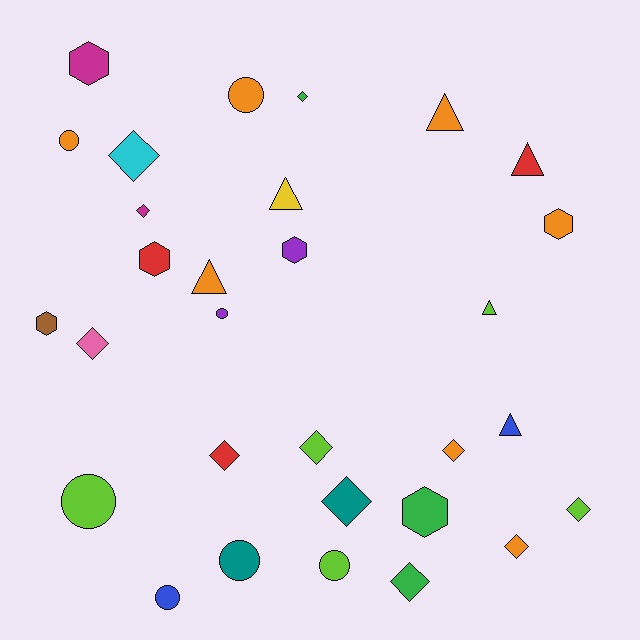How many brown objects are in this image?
There is 1 brown object.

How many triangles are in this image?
There are 6 triangles.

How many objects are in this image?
There are 30 objects.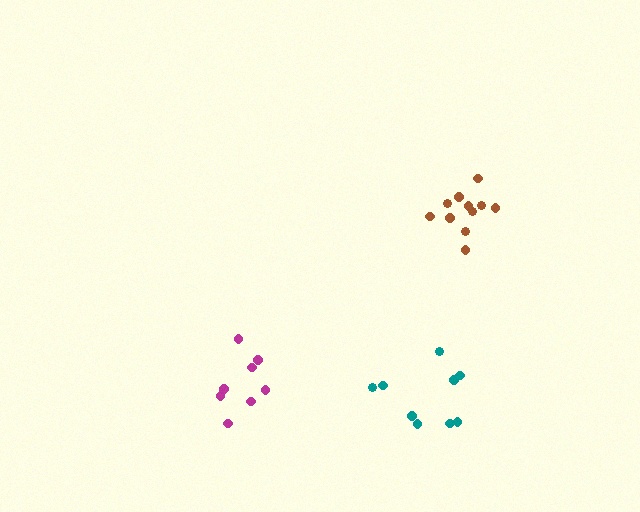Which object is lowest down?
The teal cluster is bottommost.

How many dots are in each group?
Group 1: 11 dots, Group 2: 8 dots, Group 3: 9 dots (28 total).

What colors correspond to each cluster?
The clusters are colored: brown, magenta, teal.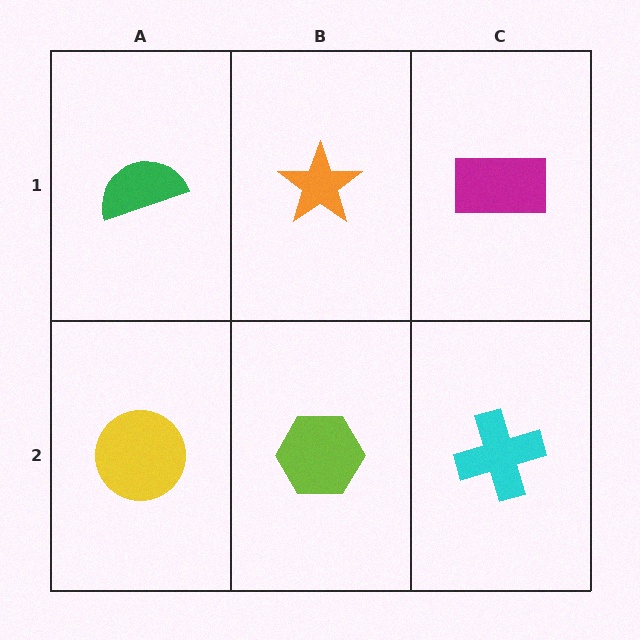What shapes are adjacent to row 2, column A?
A green semicircle (row 1, column A), a lime hexagon (row 2, column B).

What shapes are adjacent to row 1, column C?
A cyan cross (row 2, column C), an orange star (row 1, column B).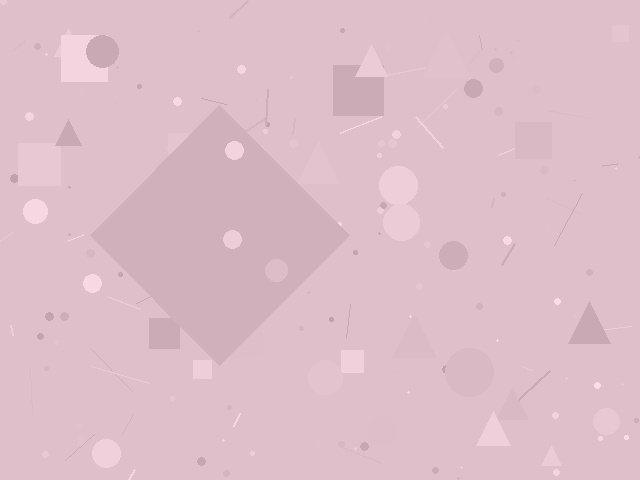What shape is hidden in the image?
A diamond is hidden in the image.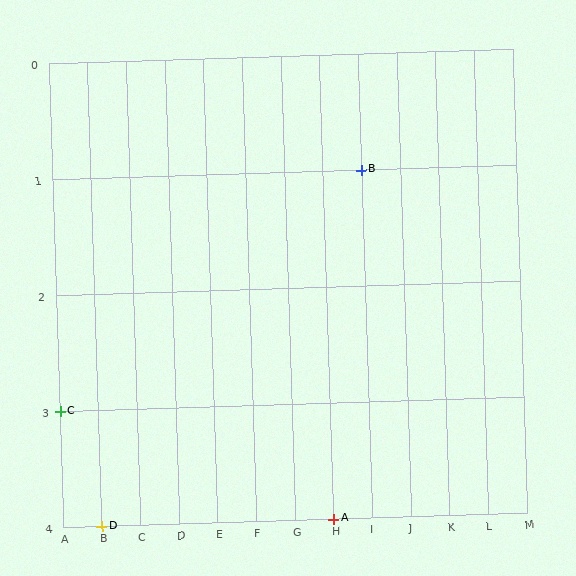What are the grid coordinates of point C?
Point C is at grid coordinates (A, 3).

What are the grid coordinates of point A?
Point A is at grid coordinates (H, 4).